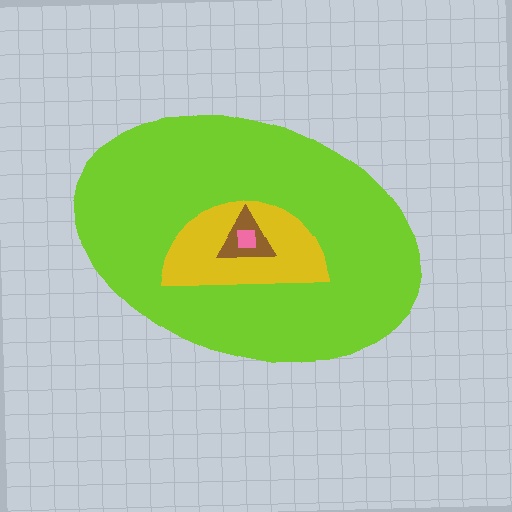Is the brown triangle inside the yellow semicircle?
Yes.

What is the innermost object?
The pink square.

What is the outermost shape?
The lime ellipse.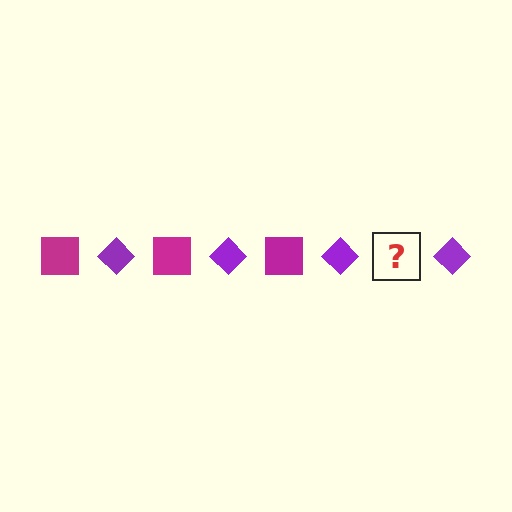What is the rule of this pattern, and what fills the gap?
The rule is that the pattern alternates between magenta square and purple diamond. The gap should be filled with a magenta square.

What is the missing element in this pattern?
The missing element is a magenta square.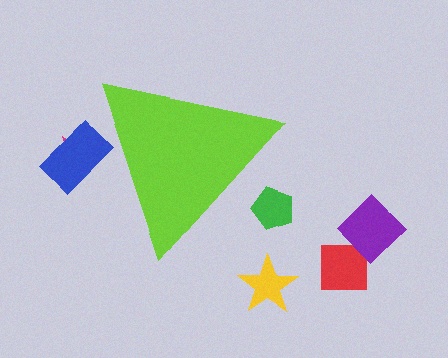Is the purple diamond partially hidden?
No, the purple diamond is fully visible.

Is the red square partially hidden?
No, the red square is fully visible.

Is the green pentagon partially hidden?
Yes, the green pentagon is partially hidden behind the lime triangle.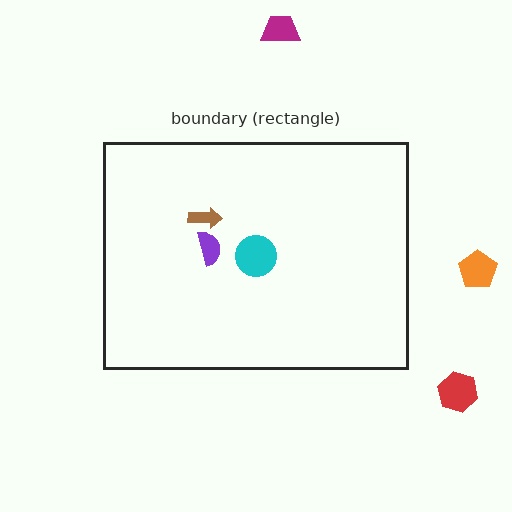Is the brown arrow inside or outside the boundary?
Inside.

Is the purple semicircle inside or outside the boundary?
Inside.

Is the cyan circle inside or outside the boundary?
Inside.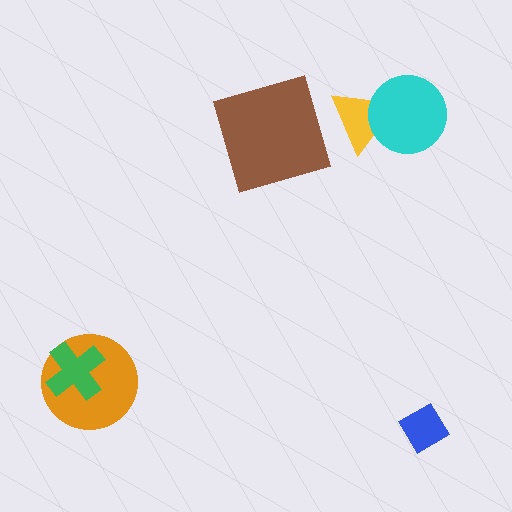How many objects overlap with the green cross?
1 object overlaps with the green cross.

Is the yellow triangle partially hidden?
Yes, it is partially covered by another shape.